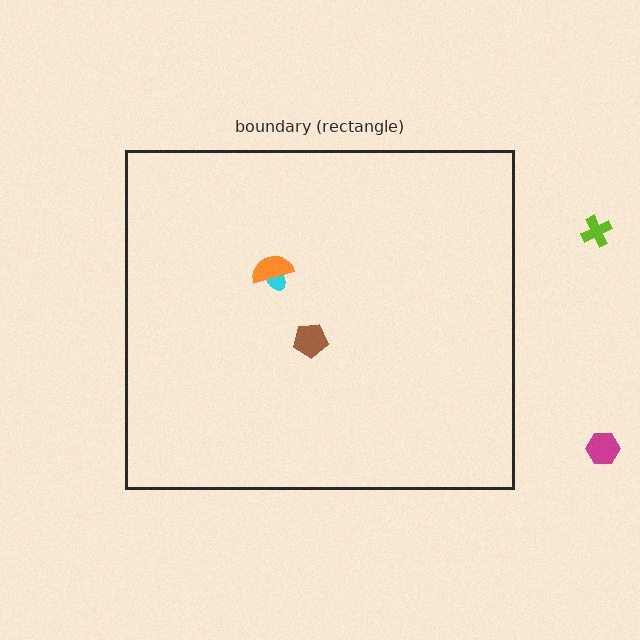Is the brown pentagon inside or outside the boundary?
Inside.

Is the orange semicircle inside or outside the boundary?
Inside.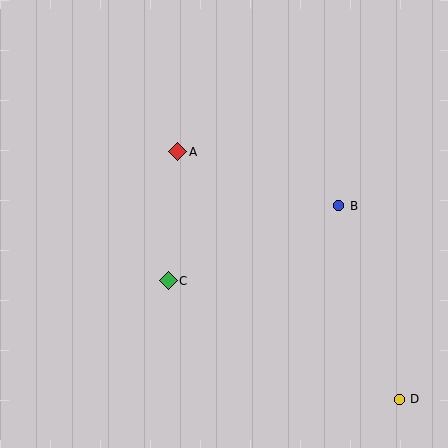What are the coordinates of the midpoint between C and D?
The midpoint between C and D is at (284, 340).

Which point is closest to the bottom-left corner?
Point C is closest to the bottom-left corner.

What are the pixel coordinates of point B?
Point B is at (339, 206).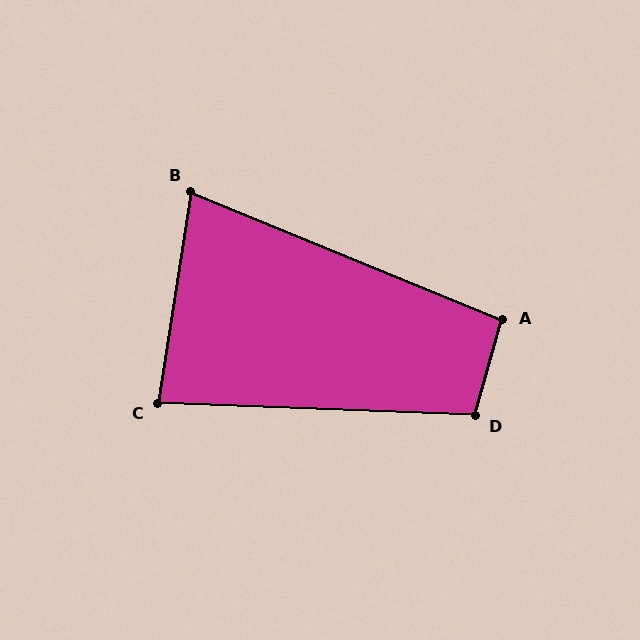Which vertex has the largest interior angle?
D, at approximately 103 degrees.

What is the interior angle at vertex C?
Approximately 83 degrees (acute).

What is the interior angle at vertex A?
Approximately 97 degrees (obtuse).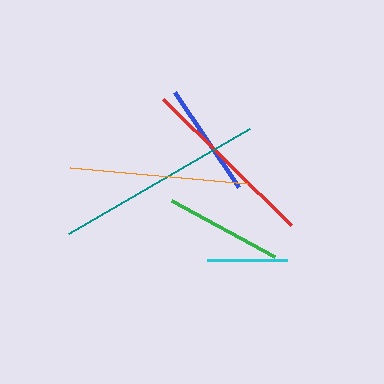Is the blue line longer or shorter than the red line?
The red line is longer than the blue line.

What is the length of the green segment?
The green segment is approximately 117 pixels long.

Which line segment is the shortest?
The cyan line is the shortest at approximately 80 pixels.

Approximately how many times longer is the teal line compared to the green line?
The teal line is approximately 1.8 times the length of the green line.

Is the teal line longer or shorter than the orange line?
The teal line is longer than the orange line.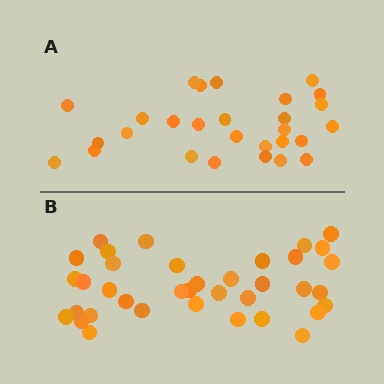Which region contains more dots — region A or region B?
Region B (the bottom region) has more dots.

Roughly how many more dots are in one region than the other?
Region B has roughly 8 or so more dots than region A.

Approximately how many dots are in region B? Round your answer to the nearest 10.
About 40 dots. (The exact count is 37, which rounds to 40.)